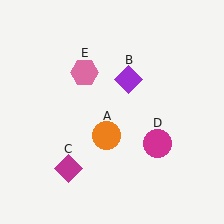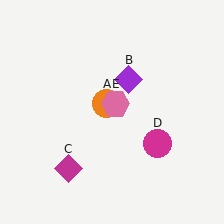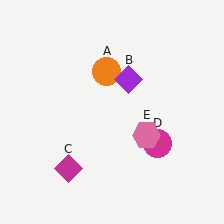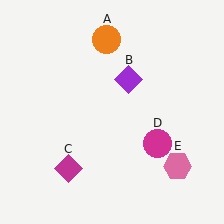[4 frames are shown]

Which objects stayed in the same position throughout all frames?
Purple diamond (object B) and magenta diamond (object C) and magenta circle (object D) remained stationary.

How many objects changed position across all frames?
2 objects changed position: orange circle (object A), pink hexagon (object E).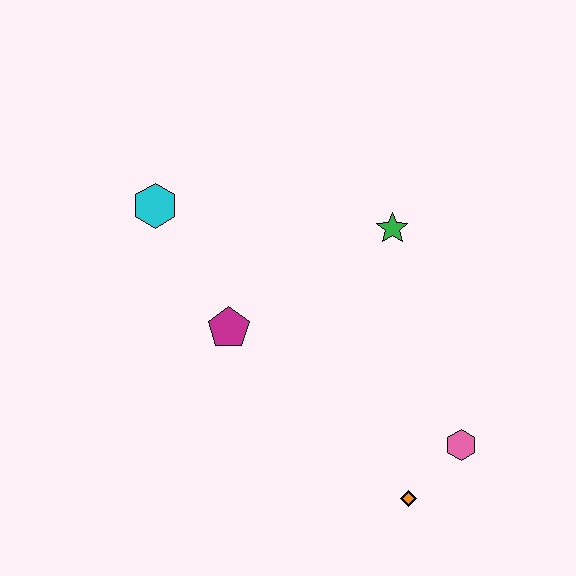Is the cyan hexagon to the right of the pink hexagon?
No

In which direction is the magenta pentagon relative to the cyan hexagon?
The magenta pentagon is below the cyan hexagon.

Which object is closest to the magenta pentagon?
The cyan hexagon is closest to the magenta pentagon.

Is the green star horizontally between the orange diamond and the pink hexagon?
No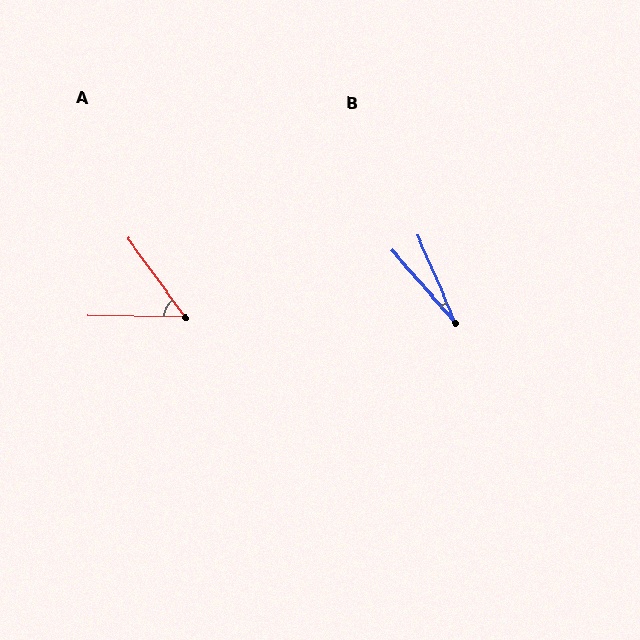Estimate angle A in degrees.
Approximately 53 degrees.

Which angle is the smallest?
B, at approximately 18 degrees.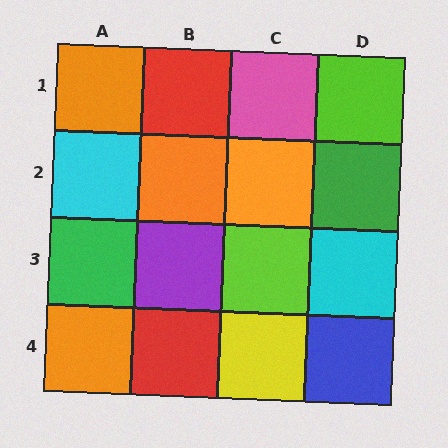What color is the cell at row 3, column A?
Green.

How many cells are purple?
1 cell is purple.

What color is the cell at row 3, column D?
Cyan.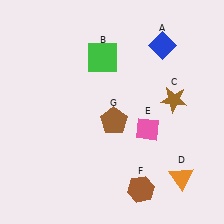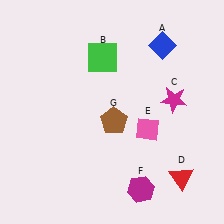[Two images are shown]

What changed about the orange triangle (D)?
In Image 1, D is orange. In Image 2, it changed to red.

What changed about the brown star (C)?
In Image 1, C is brown. In Image 2, it changed to magenta.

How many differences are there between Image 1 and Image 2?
There are 3 differences between the two images.